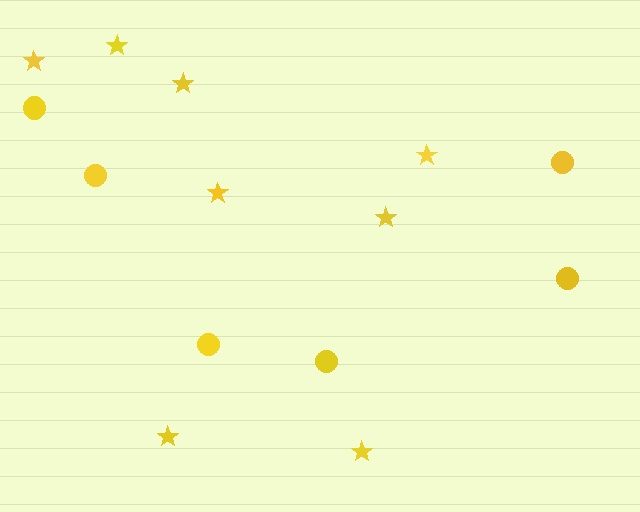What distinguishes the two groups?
There are 2 groups: one group of circles (6) and one group of stars (8).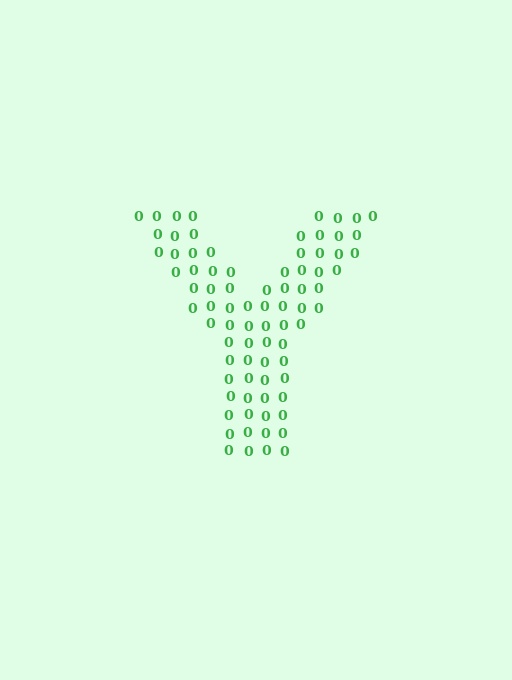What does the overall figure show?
The overall figure shows the letter Y.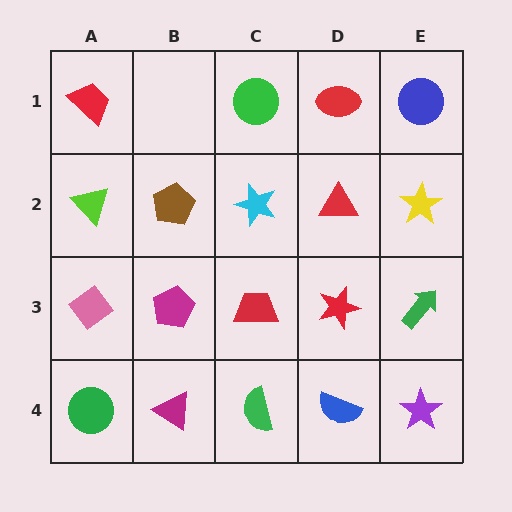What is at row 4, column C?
A green semicircle.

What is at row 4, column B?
A magenta triangle.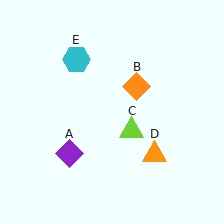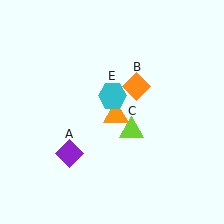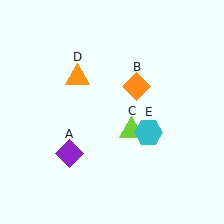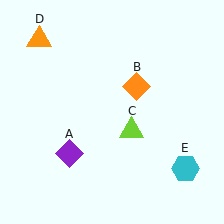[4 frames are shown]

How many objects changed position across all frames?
2 objects changed position: orange triangle (object D), cyan hexagon (object E).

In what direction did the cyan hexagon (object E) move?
The cyan hexagon (object E) moved down and to the right.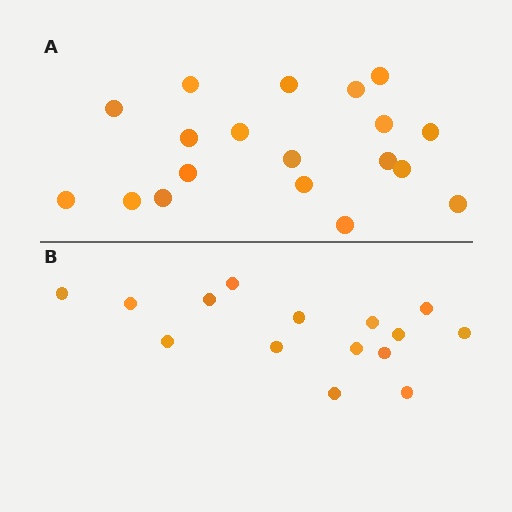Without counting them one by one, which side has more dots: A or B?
Region A (the top region) has more dots.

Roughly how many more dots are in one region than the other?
Region A has about 4 more dots than region B.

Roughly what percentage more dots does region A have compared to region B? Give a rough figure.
About 25% more.